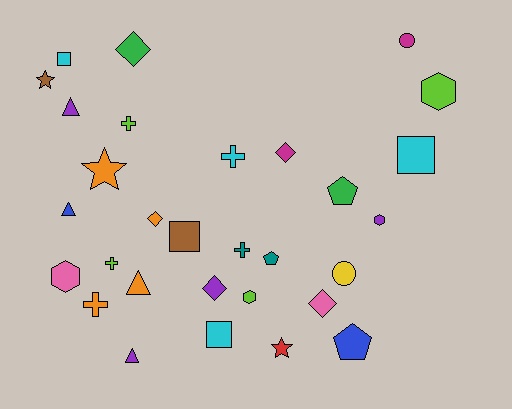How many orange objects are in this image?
There are 4 orange objects.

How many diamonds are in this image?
There are 5 diamonds.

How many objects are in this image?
There are 30 objects.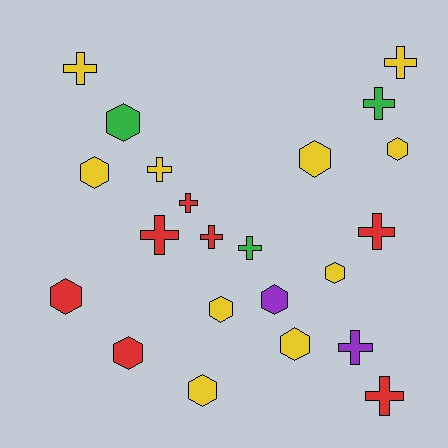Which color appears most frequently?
Yellow, with 10 objects.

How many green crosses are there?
There are 2 green crosses.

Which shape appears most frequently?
Hexagon, with 11 objects.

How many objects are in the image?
There are 22 objects.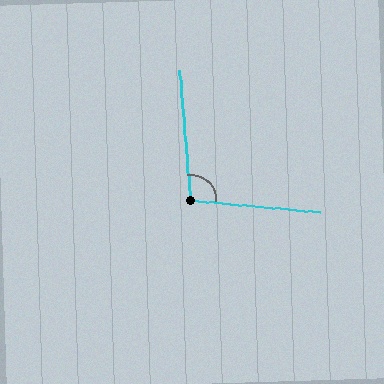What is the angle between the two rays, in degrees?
Approximately 101 degrees.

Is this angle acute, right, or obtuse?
It is obtuse.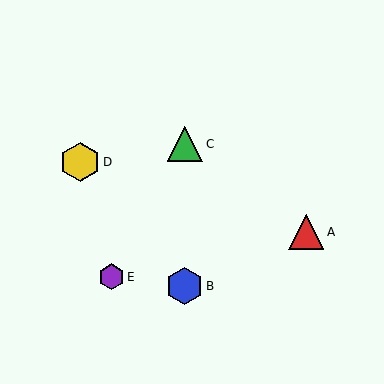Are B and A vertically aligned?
No, B is at x≈185 and A is at x≈306.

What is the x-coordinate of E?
Object E is at x≈112.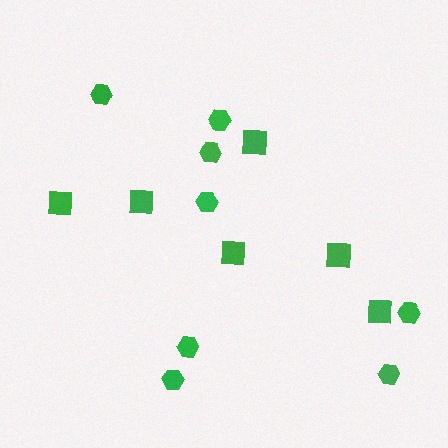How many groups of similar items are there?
There are 2 groups: one group of hexagons (8) and one group of squares (6).